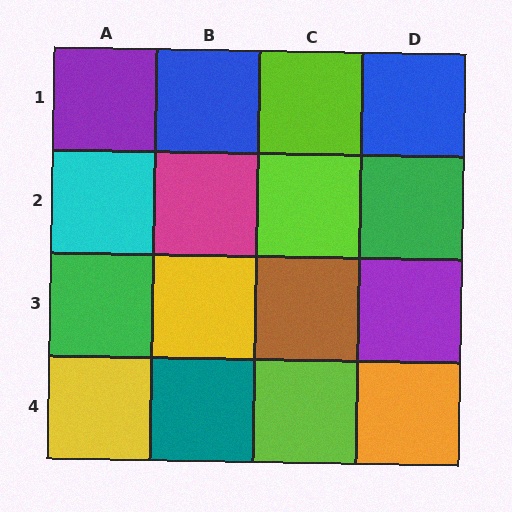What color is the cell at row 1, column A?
Purple.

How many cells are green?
2 cells are green.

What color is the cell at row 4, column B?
Teal.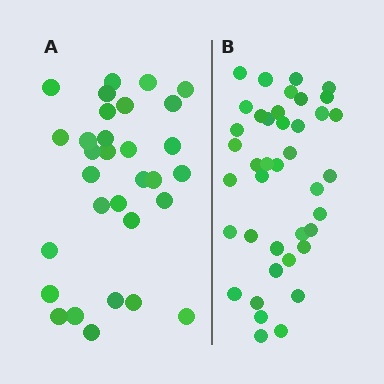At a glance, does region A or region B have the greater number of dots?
Region B (the right region) has more dots.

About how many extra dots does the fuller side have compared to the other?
Region B has roughly 8 or so more dots than region A.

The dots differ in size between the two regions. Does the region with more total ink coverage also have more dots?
No. Region A has more total ink coverage because its dots are larger, but region B actually contains more individual dots. Total area can be misleading — the number of items is what matters here.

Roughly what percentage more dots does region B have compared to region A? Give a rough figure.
About 30% more.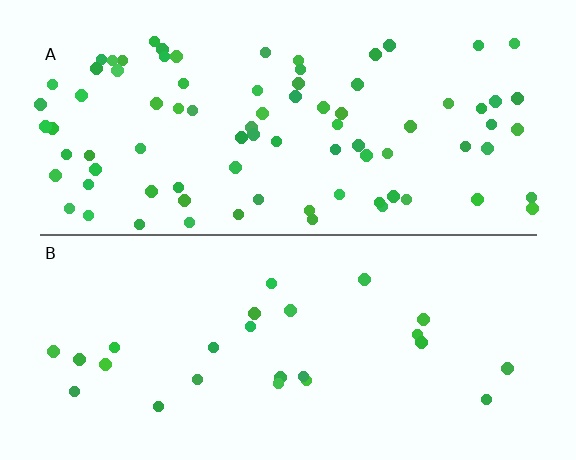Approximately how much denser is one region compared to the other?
Approximately 3.3× — region A over region B.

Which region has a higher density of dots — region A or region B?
A (the top).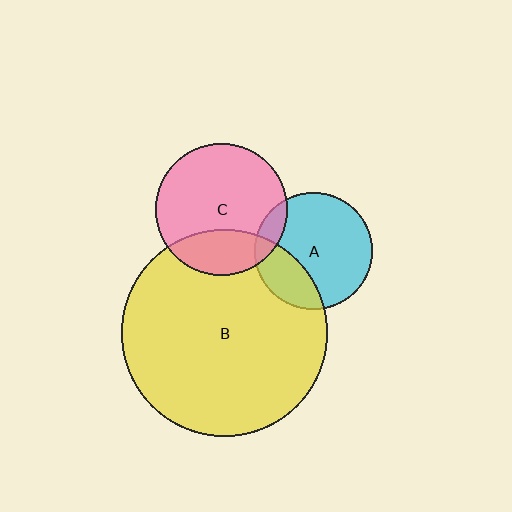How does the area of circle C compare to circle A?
Approximately 1.3 times.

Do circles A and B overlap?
Yes.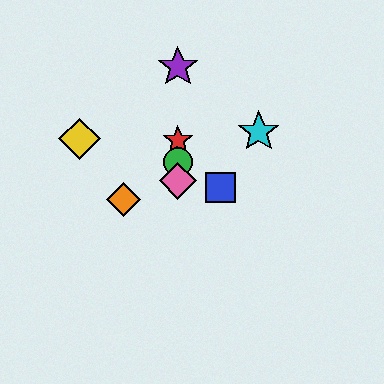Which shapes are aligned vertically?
The red star, the green circle, the purple star, the pink diamond are aligned vertically.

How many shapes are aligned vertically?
4 shapes (the red star, the green circle, the purple star, the pink diamond) are aligned vertically.